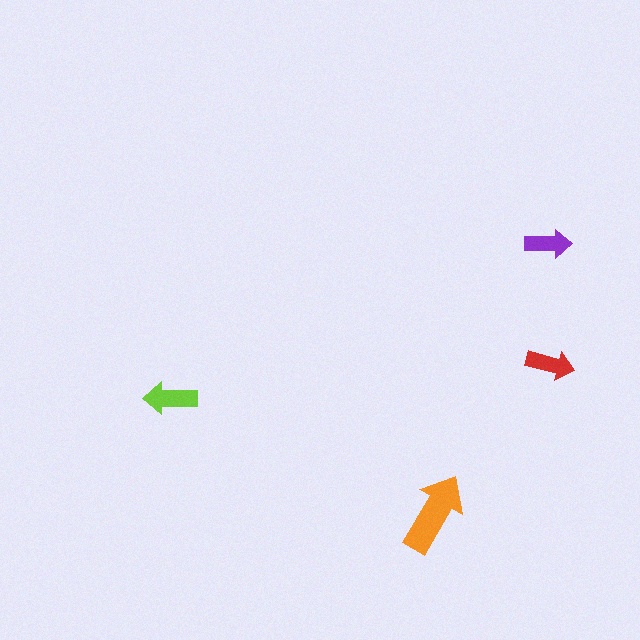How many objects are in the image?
There are 4 objects in the image.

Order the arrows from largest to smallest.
the orange one, the lime one, the red one, the purple one.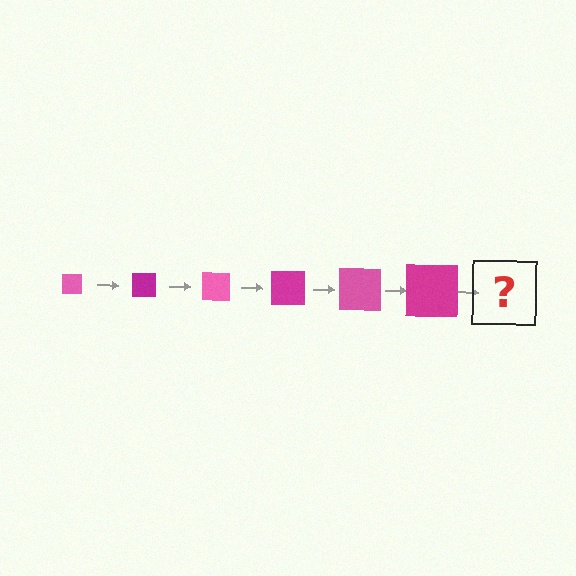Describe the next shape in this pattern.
It should be a pink square, larger than the previous one.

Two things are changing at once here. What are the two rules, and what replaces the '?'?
The two rules are that the square grows larger each step and the color cycles through pink and magenta. The '?' should be a pink square, larger than the previous one.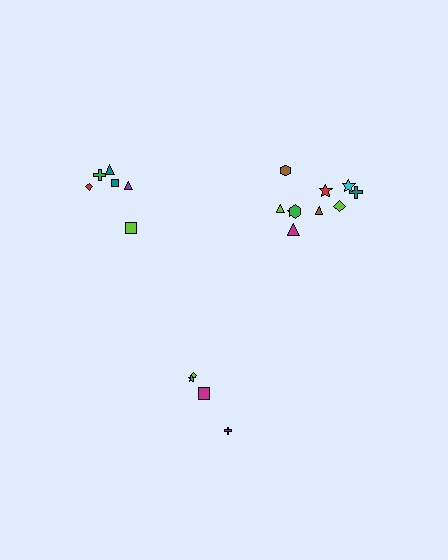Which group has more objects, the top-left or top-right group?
The top-right group.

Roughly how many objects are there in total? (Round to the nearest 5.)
Roughly 20 objects in total.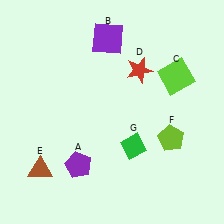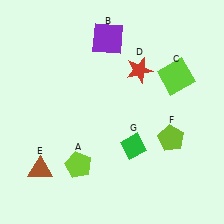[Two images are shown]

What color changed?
The pentagon (A) changed from purple in Image 1 to lime in Image 2.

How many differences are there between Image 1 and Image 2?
There is 1 difference between the two images.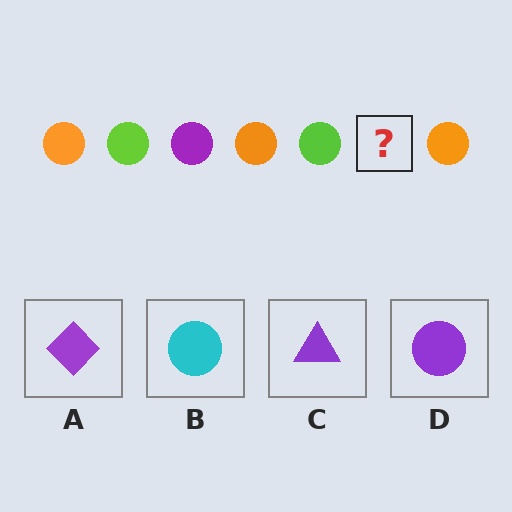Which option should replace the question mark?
Option D.